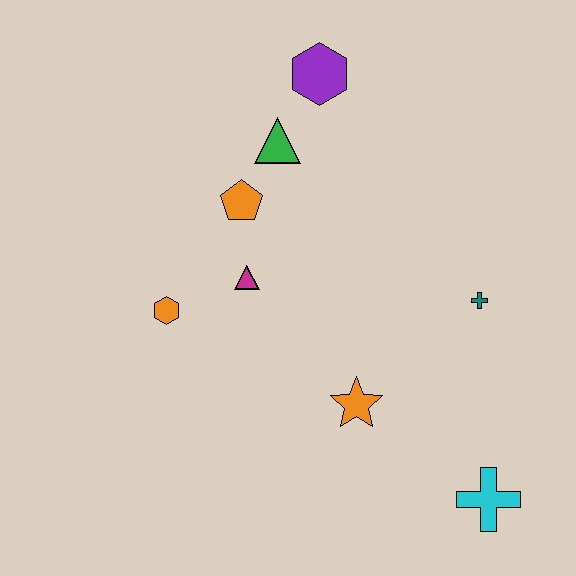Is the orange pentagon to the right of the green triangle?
No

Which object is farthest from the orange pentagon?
The cyan cross is farthest from the orange pentagon.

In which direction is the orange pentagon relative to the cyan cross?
The orange pentagon is above the cyan cross.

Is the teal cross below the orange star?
No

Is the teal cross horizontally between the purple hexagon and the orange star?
No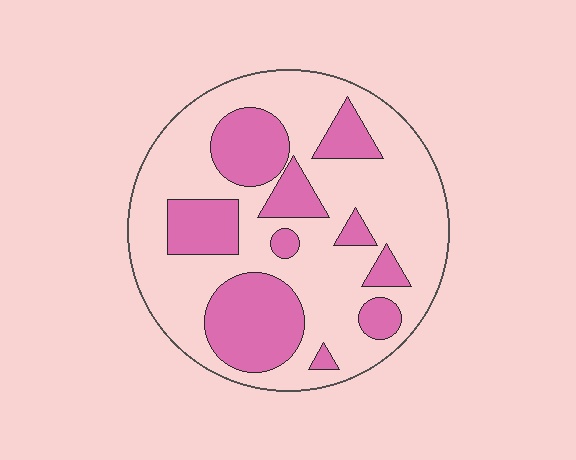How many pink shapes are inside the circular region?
10.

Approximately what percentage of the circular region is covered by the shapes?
Approximately 30%.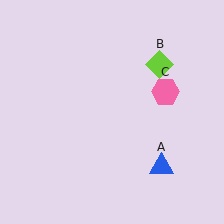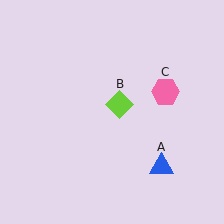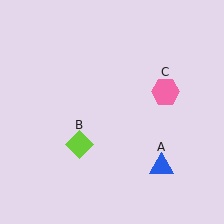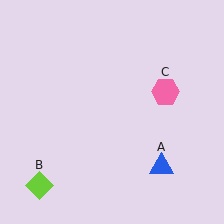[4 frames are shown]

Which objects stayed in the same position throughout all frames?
Blue triangle (object A) and pink hexagon (object C) remained stationary.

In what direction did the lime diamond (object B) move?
The lime diamond (object B) moved down and to the left.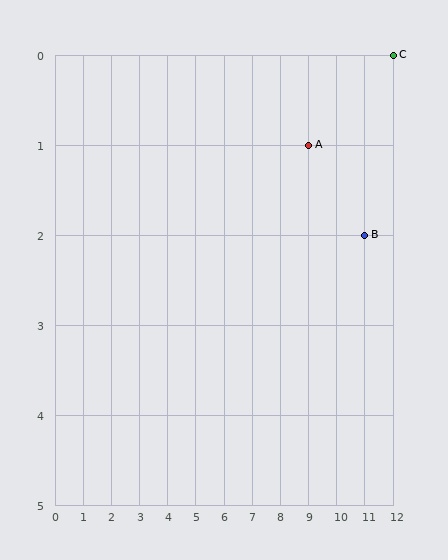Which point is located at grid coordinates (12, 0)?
Point C is at (12, 0).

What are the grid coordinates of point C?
Point C is at grid coordinates (12, 0).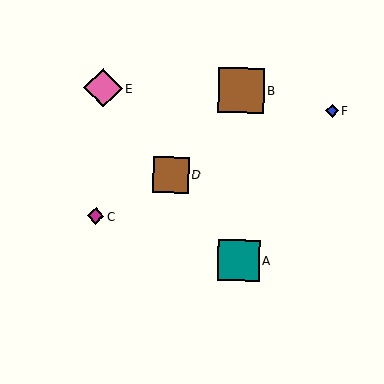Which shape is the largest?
The brown square (labeled B) is the largest.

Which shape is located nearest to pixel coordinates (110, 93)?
The pink diamond (labeled E) at (103, 88) is nearest to that location.